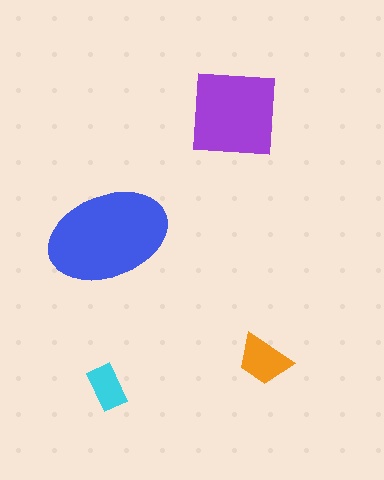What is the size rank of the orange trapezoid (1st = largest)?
3rd.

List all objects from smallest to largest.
The cyan rectangle, the orange trapezoid, the purple square, the blue ellipse.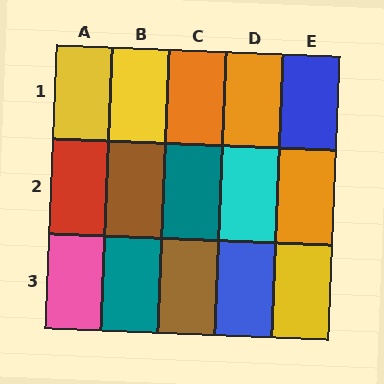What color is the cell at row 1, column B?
Yellow.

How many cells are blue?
2 cells are blue.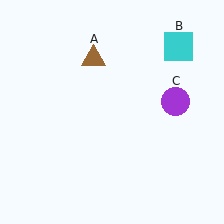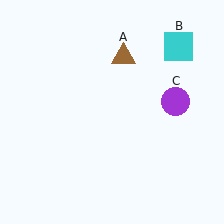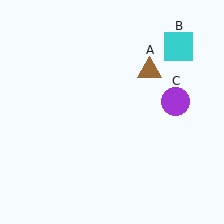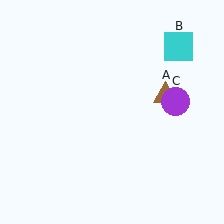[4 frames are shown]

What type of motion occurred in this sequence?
The brown triangle (object A) rotated clockwise around the center of the scene.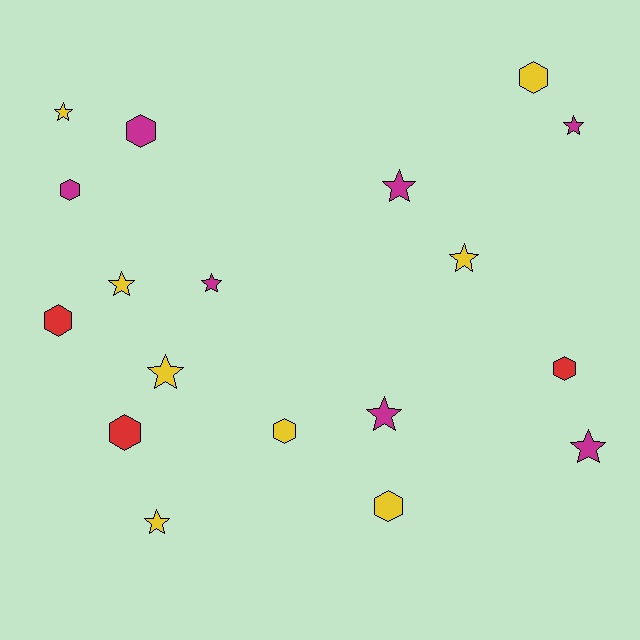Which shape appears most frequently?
Star, with 10 objects.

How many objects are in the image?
There are 18 objects.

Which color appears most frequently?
Yellow, with 8 objects.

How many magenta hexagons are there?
There are 2 magenta hexagons.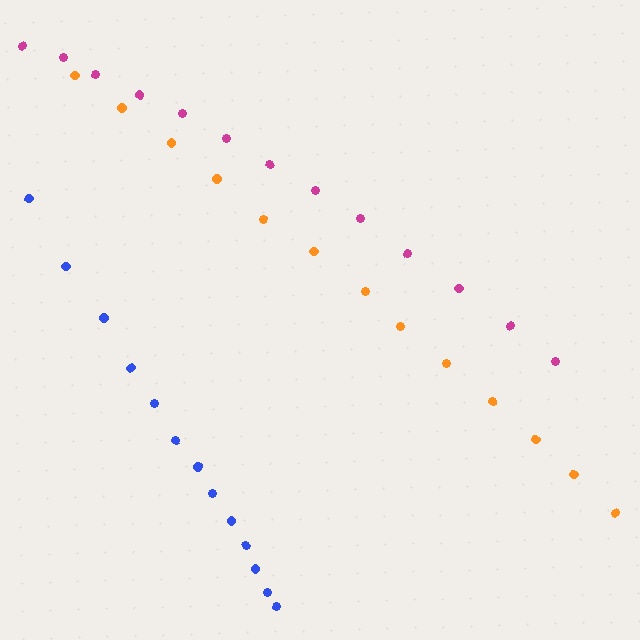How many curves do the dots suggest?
There are 3 distinct paths.